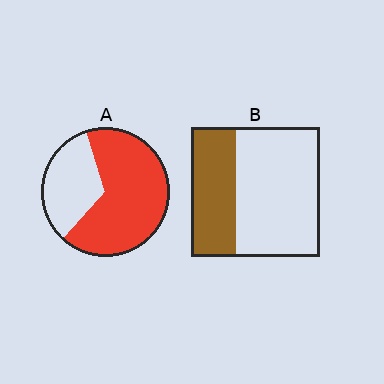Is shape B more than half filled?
No.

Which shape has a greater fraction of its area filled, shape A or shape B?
Shape A.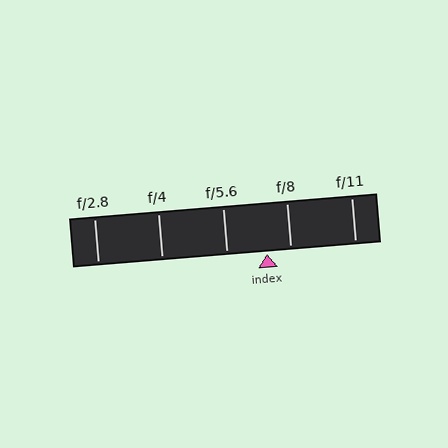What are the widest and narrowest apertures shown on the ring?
The widest aperture shown is f/2.8 and the narrowest is f/11.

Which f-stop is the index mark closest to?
The index mark is closest to f/8.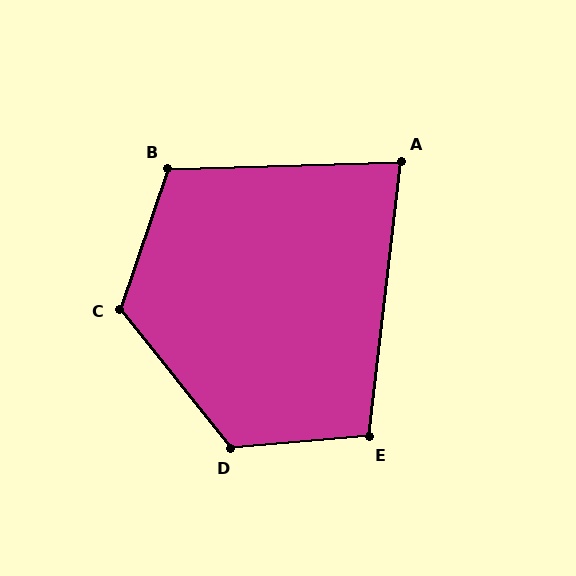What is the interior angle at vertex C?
Approximately 122 degrees (obtuse).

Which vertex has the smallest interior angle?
A, at approximately 82 degrees.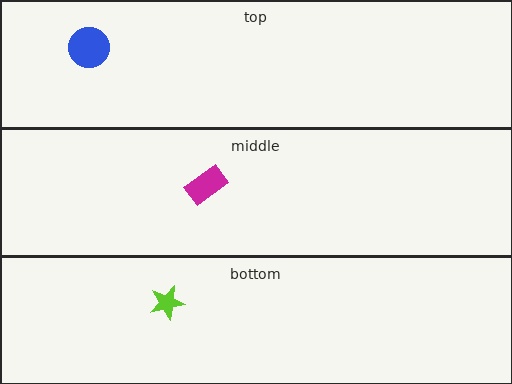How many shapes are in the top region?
1.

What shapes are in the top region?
The blue circle.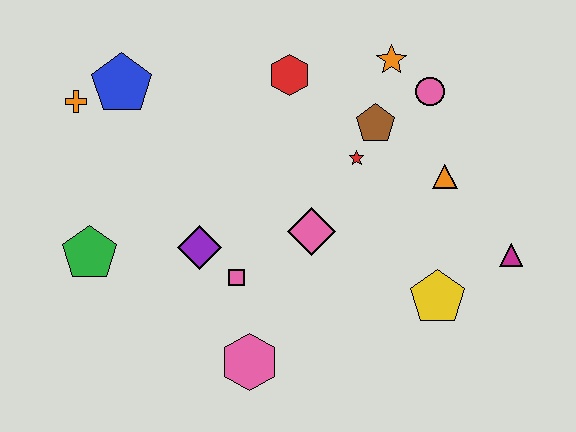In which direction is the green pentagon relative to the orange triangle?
The green pentagon is to the left of the orange triangle.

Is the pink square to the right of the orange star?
No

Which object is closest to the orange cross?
The blue pentagon is closest to the orange cross.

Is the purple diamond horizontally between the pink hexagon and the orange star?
No